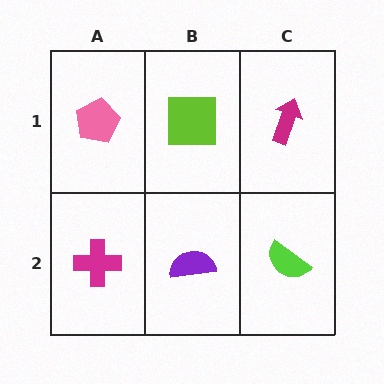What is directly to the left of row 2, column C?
A purple semicircle.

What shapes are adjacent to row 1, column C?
A lime semicircle (row 2, column C), a lime square (row 1, column B).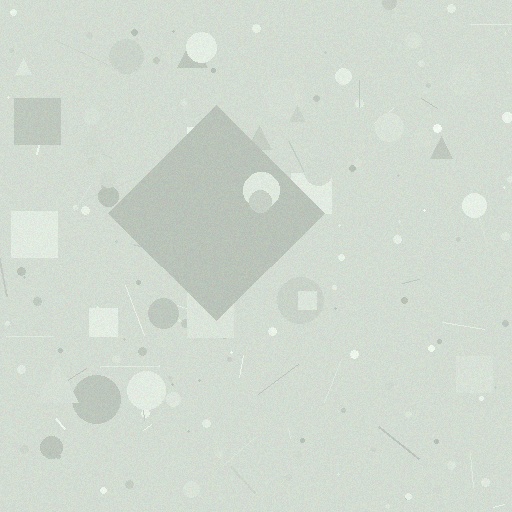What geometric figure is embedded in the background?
A diamond is embedded in the background.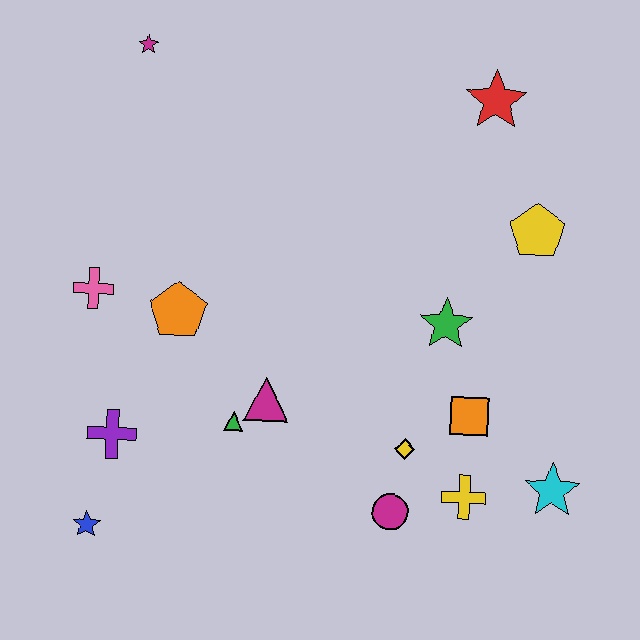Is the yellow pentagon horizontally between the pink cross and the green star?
No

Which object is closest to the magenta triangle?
The green triangle is closest to the magenta triangle.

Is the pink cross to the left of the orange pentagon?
Yes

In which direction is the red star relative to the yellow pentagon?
The red star is above the yellow pentagon.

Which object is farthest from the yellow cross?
The magenta star is farthest from the yellow cross.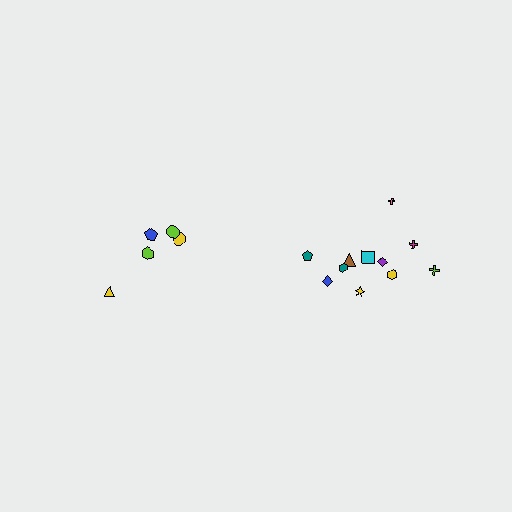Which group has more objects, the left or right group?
The right group.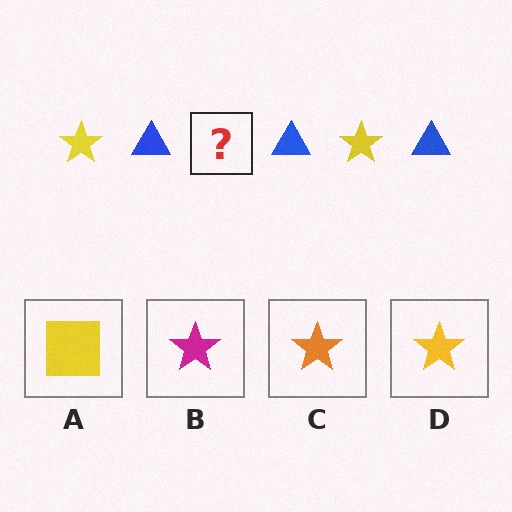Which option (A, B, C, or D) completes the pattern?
D.